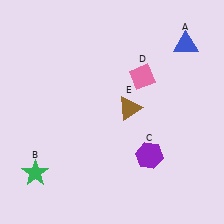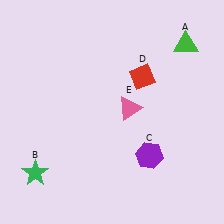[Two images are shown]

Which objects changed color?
A changed from blue to green. D changed from pink to red. E changed from brown to pink.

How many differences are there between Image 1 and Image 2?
There are 3 differences between the two images.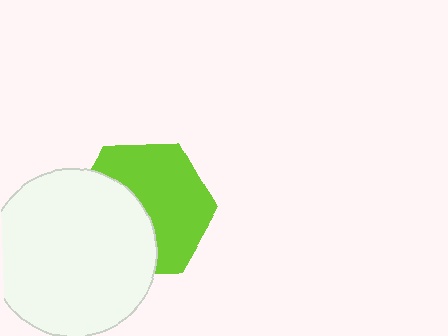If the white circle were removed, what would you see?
You would see the complete lime hexagon.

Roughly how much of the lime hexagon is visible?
About half of it is visible (roughly 57%).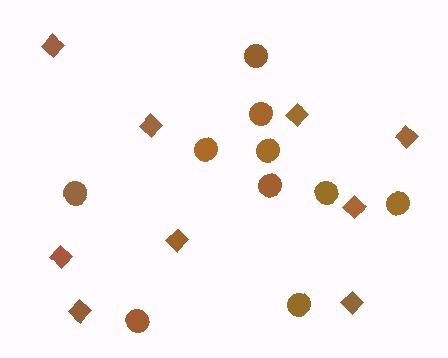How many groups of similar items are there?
There are 2 groups: one group of diamonds (9) and one group of circles (10).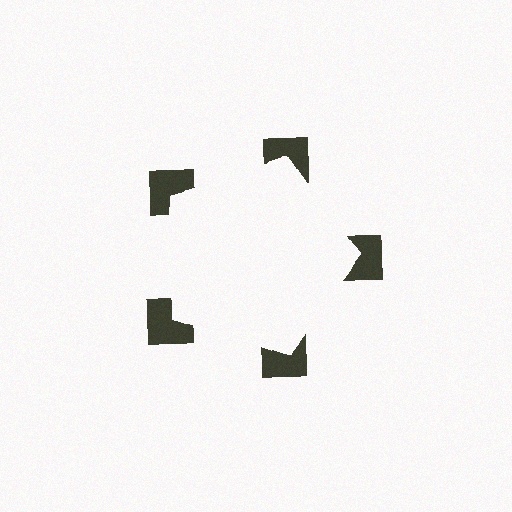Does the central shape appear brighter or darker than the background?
It typically appears slightly brighter than the background, even though no actual brightness change is drawn.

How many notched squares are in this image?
There are 5 — one at each vertex of the illusory pentagon.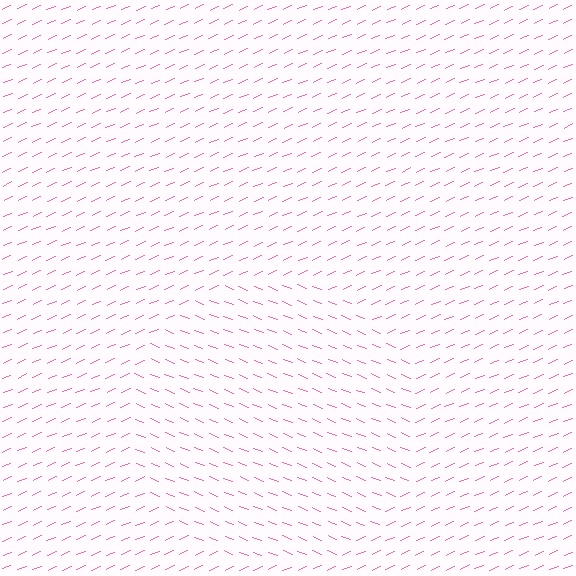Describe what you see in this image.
The image is filled with small pink line segments. A circle region in the image has lines oriented differently from the surrounding lines, creating a visible texture boundary.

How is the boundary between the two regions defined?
The boundary is defined purely by a change in line orientation (approximately 45 degrees difference). All lines are the same color and thickness.